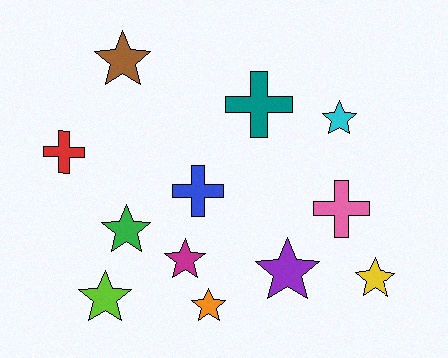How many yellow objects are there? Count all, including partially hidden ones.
There is 1 yellow object.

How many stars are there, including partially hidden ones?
There are 8 stars.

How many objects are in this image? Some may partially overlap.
There are 12 objects.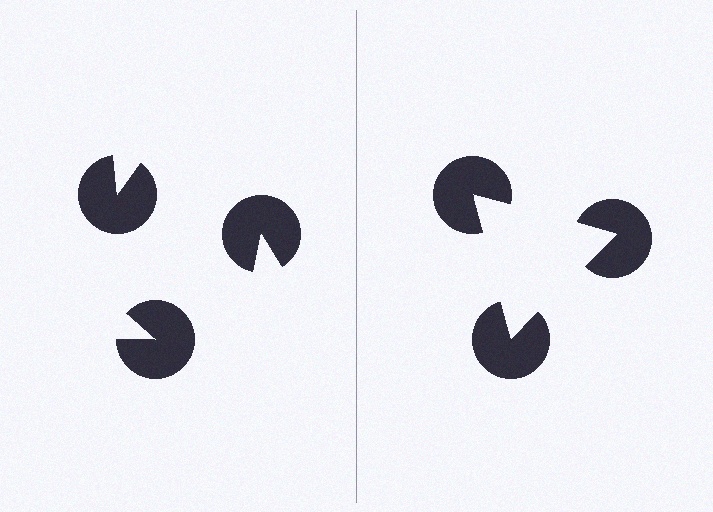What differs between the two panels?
The pac-man discs are positioned identically on both sides; only the wedge orientations differ. On the right they align to a triangle; on the left they are misaligned.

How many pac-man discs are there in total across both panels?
6 — 3 on each side.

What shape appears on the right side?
An illusory triangle.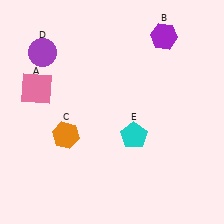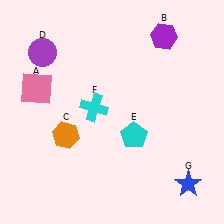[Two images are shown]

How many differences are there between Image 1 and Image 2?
There are 2 differences between the two images.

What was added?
A cyan cross (F), a blue star (G) were added in Image 2.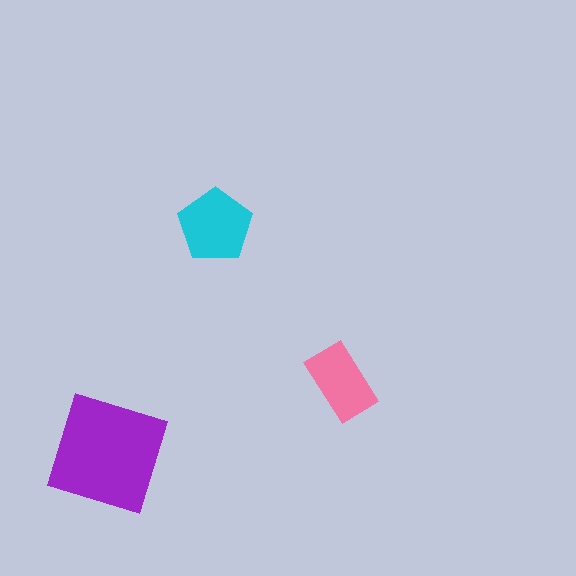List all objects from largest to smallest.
The purple square, the cyan pentagon, the pink rectangle.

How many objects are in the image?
There are 3 objects in the image.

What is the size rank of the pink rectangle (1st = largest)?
3rd.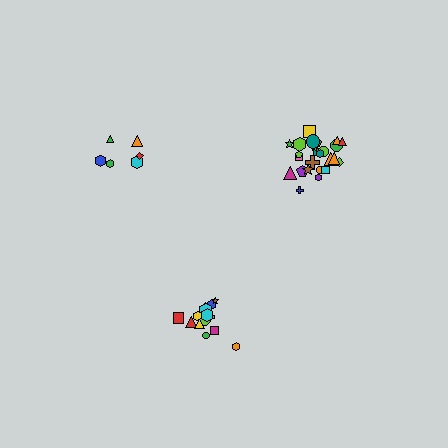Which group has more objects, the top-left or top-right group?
The top-right group.